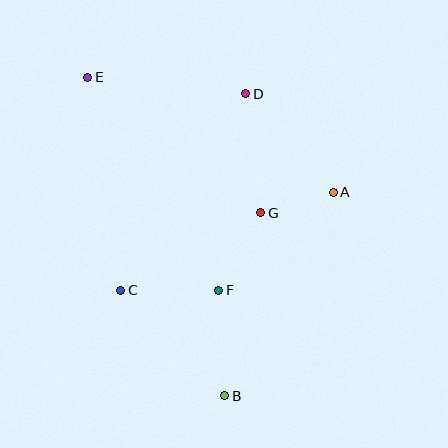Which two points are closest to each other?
Points A and G are closest to each other.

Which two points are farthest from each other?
Points B and E are farthest from each other.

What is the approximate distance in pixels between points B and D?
The distance between B and D is approximately 303 pixels.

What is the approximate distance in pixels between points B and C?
The distance between B and C is approximately 148 pixels.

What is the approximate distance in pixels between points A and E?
The distance between A and E is approximately 271 pixels.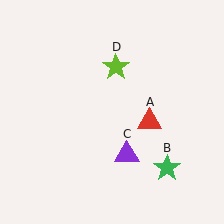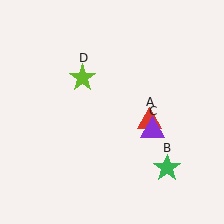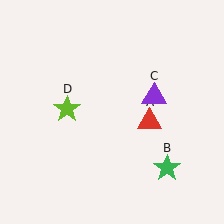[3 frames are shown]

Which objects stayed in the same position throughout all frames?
Red triangle (object A) and green star (object B) remained stationary.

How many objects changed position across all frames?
2 objects changed position: purple triangle (object C), lime star (object D).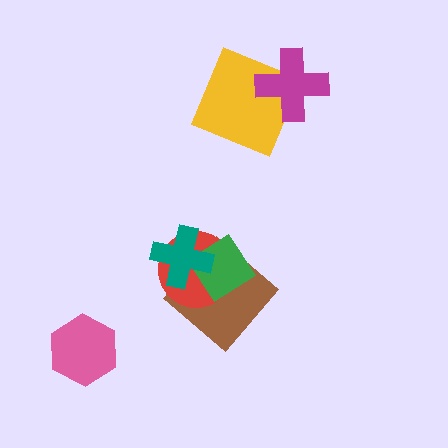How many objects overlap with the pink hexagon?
0 objects overlap with the pink hexagon.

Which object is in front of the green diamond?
The teal cross is in front of the green diamond.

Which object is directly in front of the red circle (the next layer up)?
The green diamond is directly in front of the red circle.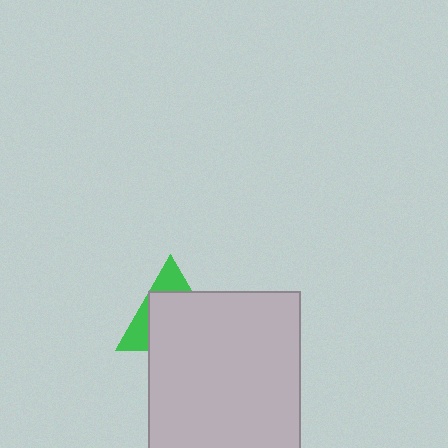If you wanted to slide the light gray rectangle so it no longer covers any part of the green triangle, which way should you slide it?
Slide it down — that is the most direct way to separate the two shapes.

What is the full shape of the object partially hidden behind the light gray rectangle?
The partially hidden object is a green triangle.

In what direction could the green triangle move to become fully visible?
The green triangle could move up. That would shift it out from behind the light gray rectangle entirely.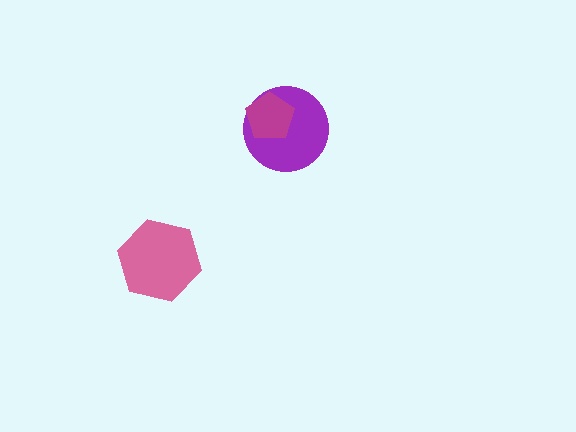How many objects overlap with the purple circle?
1 object overlaps with the purple circle.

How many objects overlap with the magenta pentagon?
1 object overlaps with the magenta pentagon.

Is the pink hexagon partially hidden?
No, no other shape covers it.